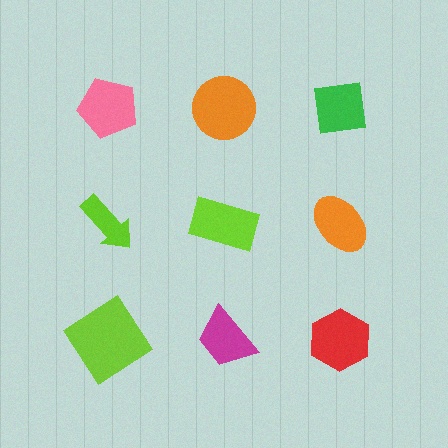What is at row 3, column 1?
A lime diamond.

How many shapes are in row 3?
3 shapes.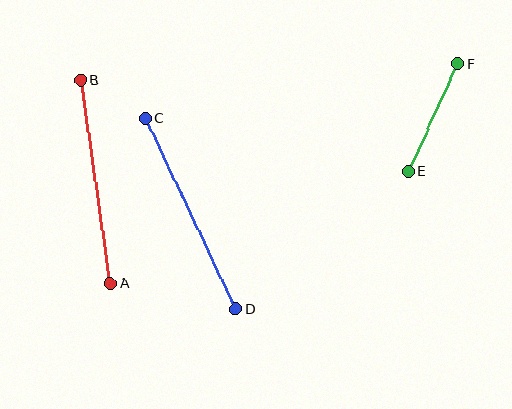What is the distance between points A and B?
The distance is approximately 205 pixels.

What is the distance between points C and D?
The distance is approximately 211 pixels.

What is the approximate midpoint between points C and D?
The midpoint is at approximately (191, 214) pixels.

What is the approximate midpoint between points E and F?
The midpoint is at approximately (433, 117) pixels.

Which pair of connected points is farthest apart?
Points C and D are farthest apart.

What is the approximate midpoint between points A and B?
The midpoint is at approximately (95, 182) pixels.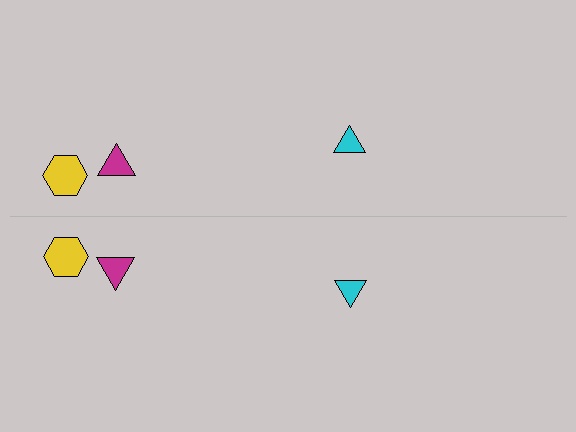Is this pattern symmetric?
Yes, this pattern has bilateral (reflection) symmetry.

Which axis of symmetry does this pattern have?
The pattern has a horizontal axis of symmetry running through the center of the image.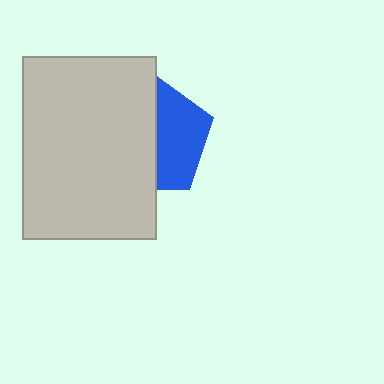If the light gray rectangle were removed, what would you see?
You would see the complete blue pentagon.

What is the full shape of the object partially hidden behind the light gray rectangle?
The partially hidden object is a blue pentagon.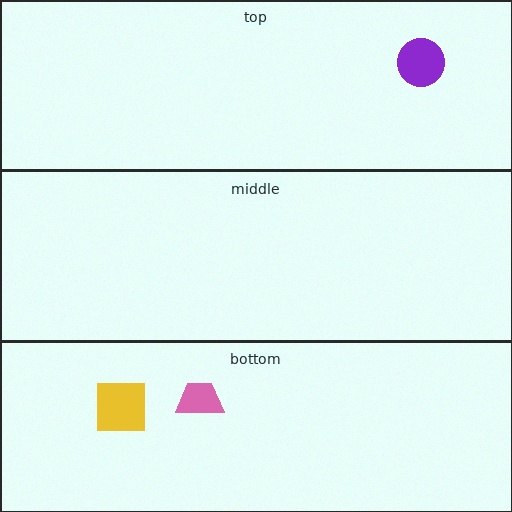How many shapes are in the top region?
1.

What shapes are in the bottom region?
The yellow square, the pink trapezoid.